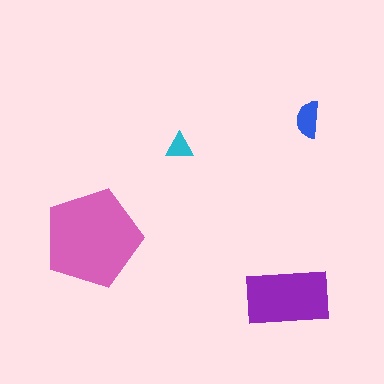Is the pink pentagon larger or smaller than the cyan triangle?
Larger.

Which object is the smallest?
The cyan triangle.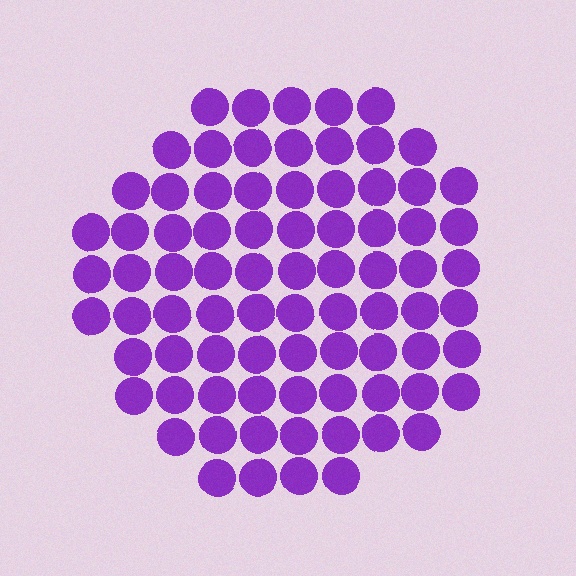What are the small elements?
The small elements are circles.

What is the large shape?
The large shape is a circle.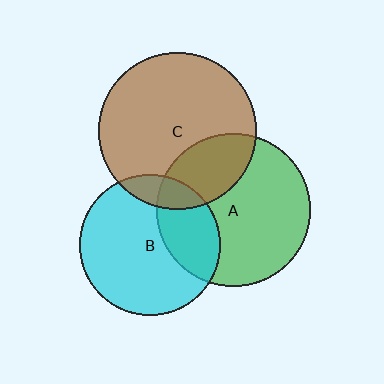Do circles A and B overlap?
Yes.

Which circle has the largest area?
Circle C (brown).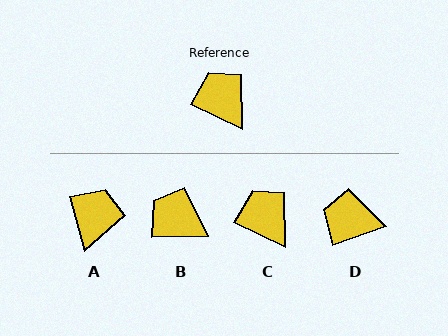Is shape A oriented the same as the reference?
No, it is off by about 49 degrees.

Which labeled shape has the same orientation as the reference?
C.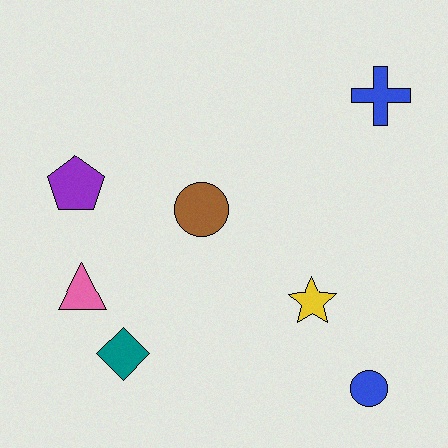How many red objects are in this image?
There are no red objects.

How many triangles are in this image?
There is 1 triangle.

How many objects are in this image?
There are 7 objects.